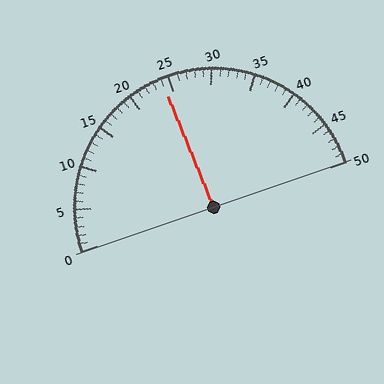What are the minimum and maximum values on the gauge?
The gauge ranges from 0 to 50.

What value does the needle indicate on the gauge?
The needle indicates approximately 24.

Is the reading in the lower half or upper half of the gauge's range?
The reading is in the lower half of the range (0 to 50).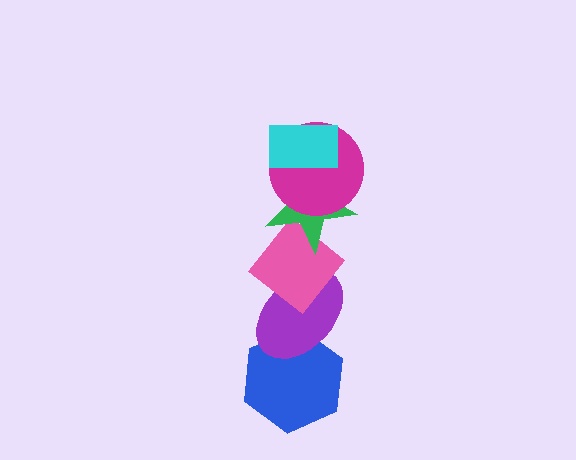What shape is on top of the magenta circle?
The cyan rectangle is on top of the magenta circle.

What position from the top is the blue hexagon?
The blue hexagon is 6th from the top.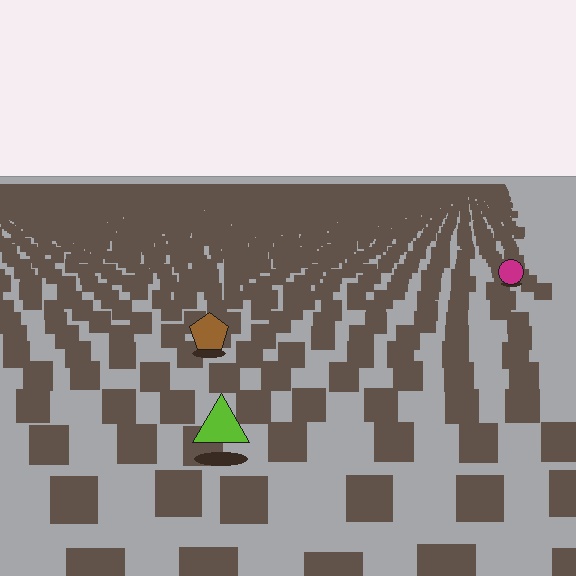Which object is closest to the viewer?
The lime triangle is closest. The texture marks near it are larger and more spread out.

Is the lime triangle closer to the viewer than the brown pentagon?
Yes. The lime triangle is closer — you can tell from the texture gradient: the ground texture is coarser near it.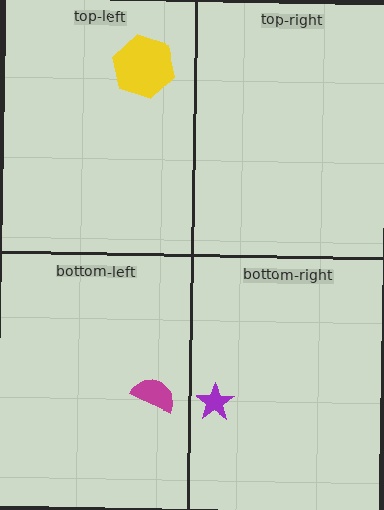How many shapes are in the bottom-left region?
1.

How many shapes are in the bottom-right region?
1.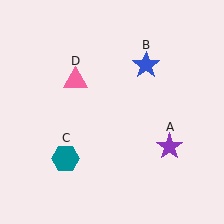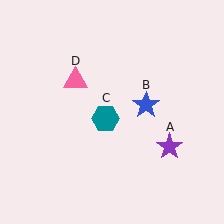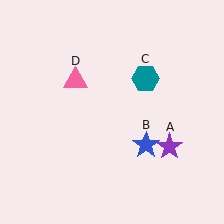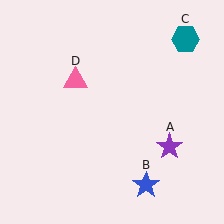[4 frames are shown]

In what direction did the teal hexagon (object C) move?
The teal hexagon (object C) moved up and to the right.